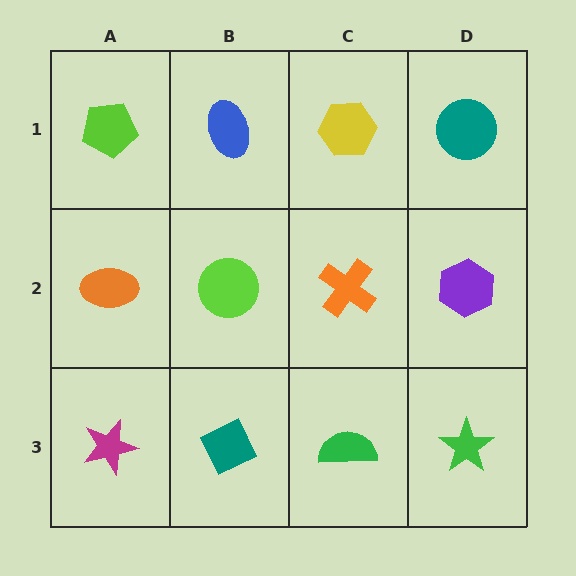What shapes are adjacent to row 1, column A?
An orange ellipse (row 2, column A), a blue ellipse (row 1, column B).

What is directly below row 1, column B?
A lime circle.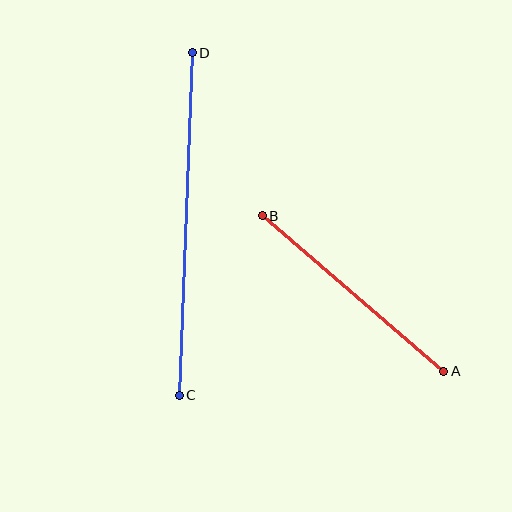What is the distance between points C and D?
The distance is approximately 343 pixels.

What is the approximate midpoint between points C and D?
The midpoint is at approximately (186, 224) pixels.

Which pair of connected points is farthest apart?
Points C and D are farthest apart.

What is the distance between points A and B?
The distance is approximately 239 pixels.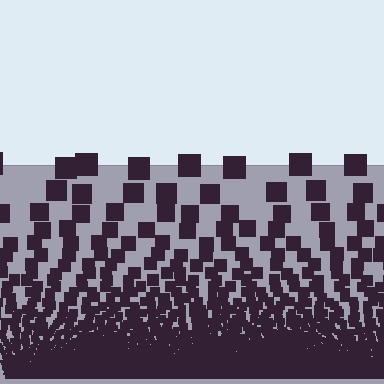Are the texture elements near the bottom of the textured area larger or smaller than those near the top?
Smaller. The gradient is inverted — elements near the bottom are smaller and denser.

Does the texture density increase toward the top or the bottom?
Density increases toward the bottom.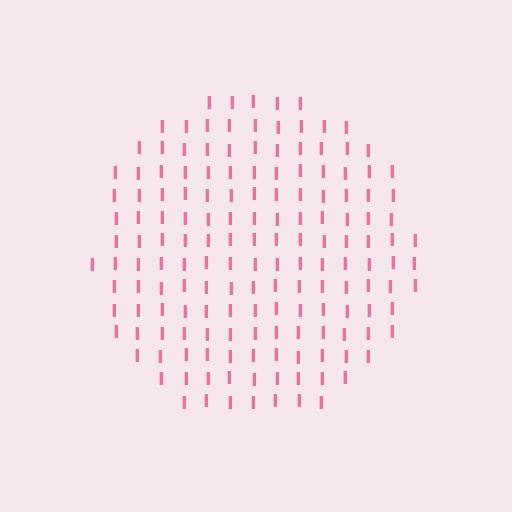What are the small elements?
The small elements are letter I's.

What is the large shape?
The large shape is a circle.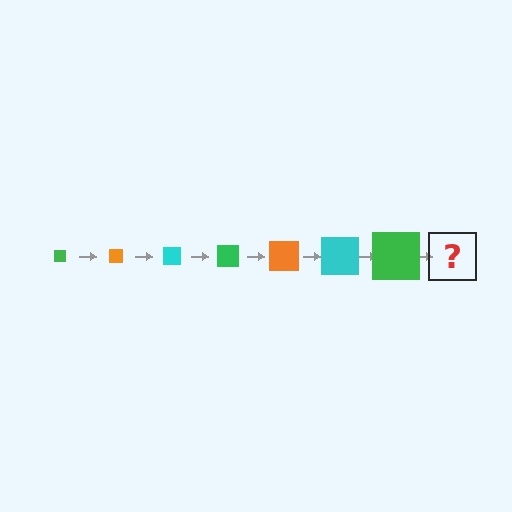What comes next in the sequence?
The next element should be an orange square, larger than the previous one.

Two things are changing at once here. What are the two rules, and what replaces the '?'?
The two rules are that the square grows larger each step and the color cycles through green, orange, and cyan. The '?' should be an orange square, larger than the previous one.